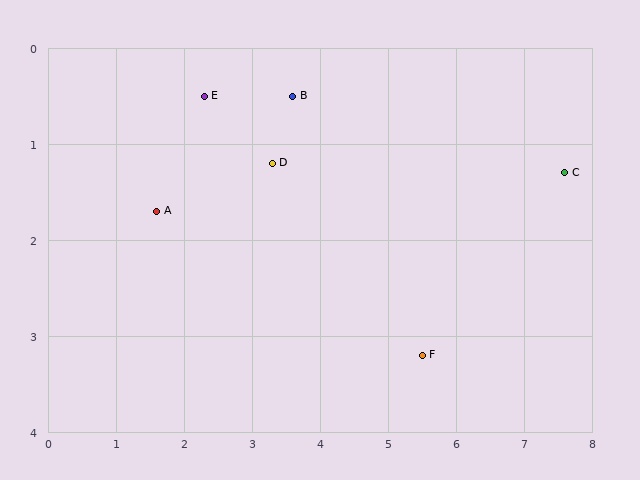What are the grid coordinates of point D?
Point D is at approximately (3.3, 1.2).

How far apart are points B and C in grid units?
Points B and C are about 4.1 grid units apart.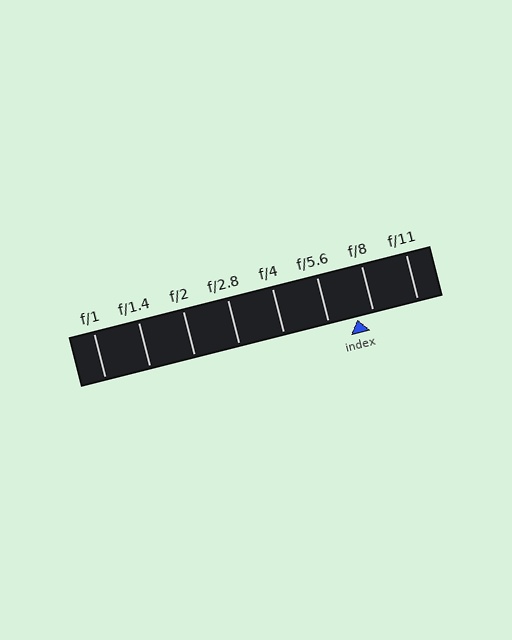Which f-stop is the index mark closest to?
The index mark is closest to f/8.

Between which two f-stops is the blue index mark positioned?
The index mark is between f/5.6 and f/8.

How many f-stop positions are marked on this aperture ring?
There are 8 f-stop positions marked.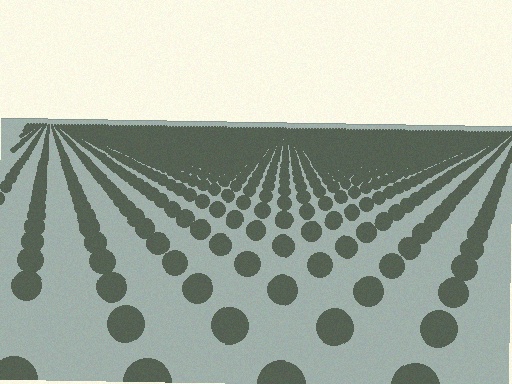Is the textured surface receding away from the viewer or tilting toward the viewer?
The surface is receding away from the viewer. Texture elements get smaller and denser toward the top.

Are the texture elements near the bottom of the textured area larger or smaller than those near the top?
Larger. Near the bottom, elements are closer to the viewer and appear at a bigger on-screen size.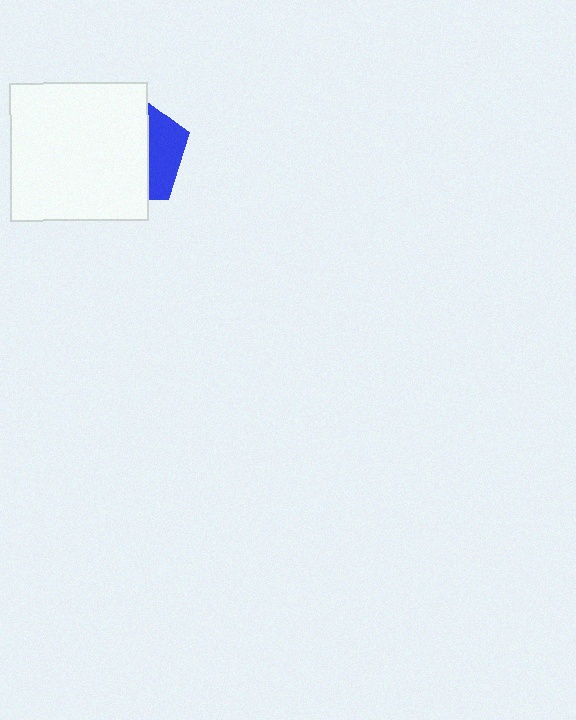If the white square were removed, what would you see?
You would see the complete blue pentagon.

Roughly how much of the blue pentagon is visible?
A small part of it is visible (roughly 30%).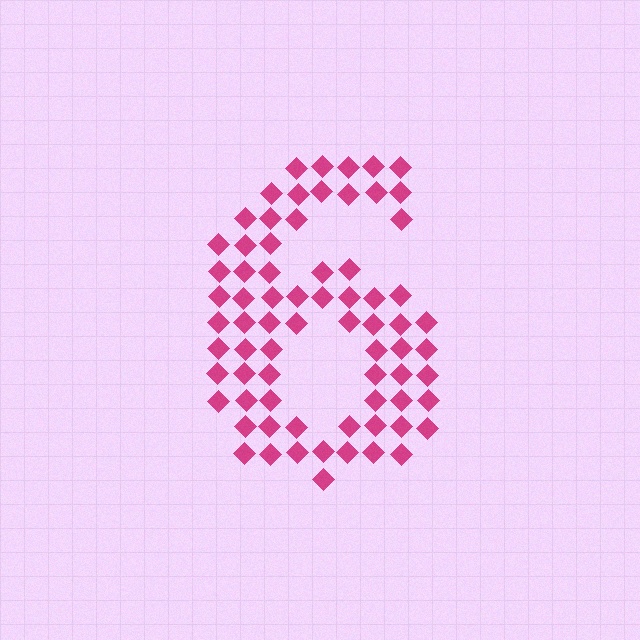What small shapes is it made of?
It is made of small diamonds.